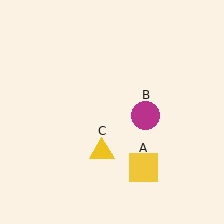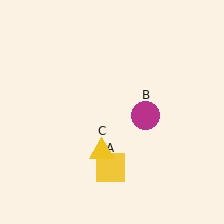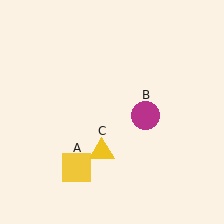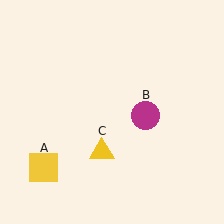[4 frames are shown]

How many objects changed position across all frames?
1 object changed position: yellow square (object A).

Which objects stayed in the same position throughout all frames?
Magenta circle (object B) and yellow triangle (object C) remained stationary.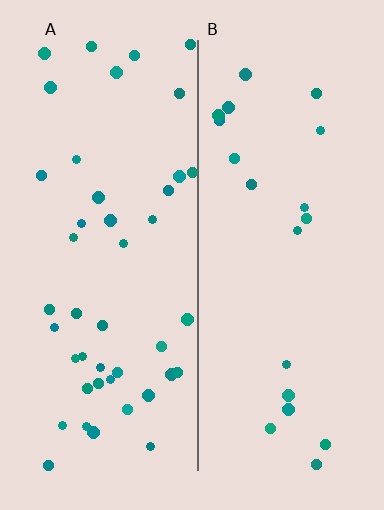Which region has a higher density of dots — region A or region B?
A (the left).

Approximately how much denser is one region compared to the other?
Approximately 2.2× — region A over region B.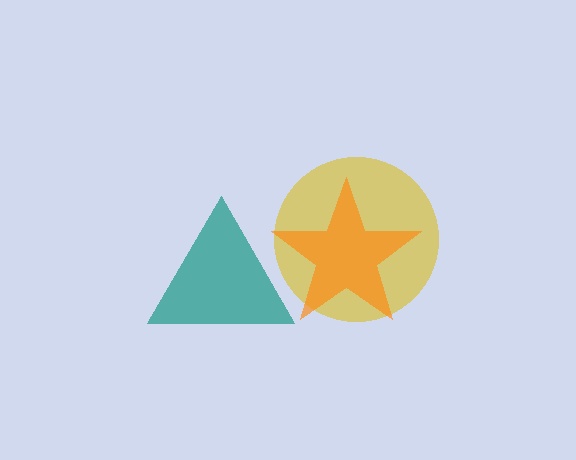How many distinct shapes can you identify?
There are 3 distinct shapes: a yellow circle, a teal triangle, an orange star.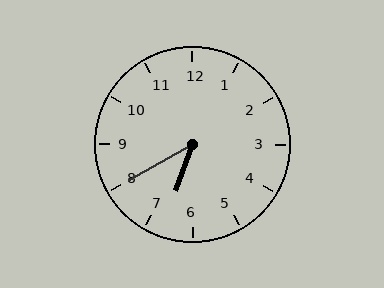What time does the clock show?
6:40.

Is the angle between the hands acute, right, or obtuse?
It is acute.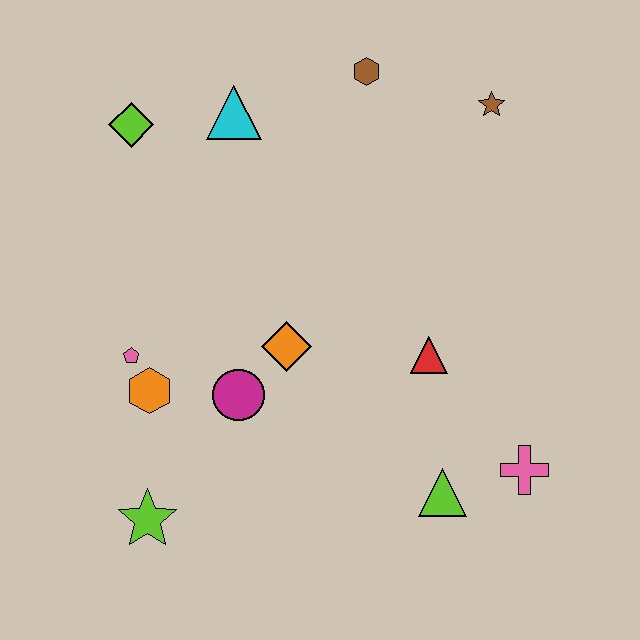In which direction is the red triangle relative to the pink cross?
The red triangle is above the pink cross.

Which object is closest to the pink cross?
The lime triangle is closest to the pink cross.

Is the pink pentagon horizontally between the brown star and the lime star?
No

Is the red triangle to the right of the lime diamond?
Yes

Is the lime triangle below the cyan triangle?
Yes